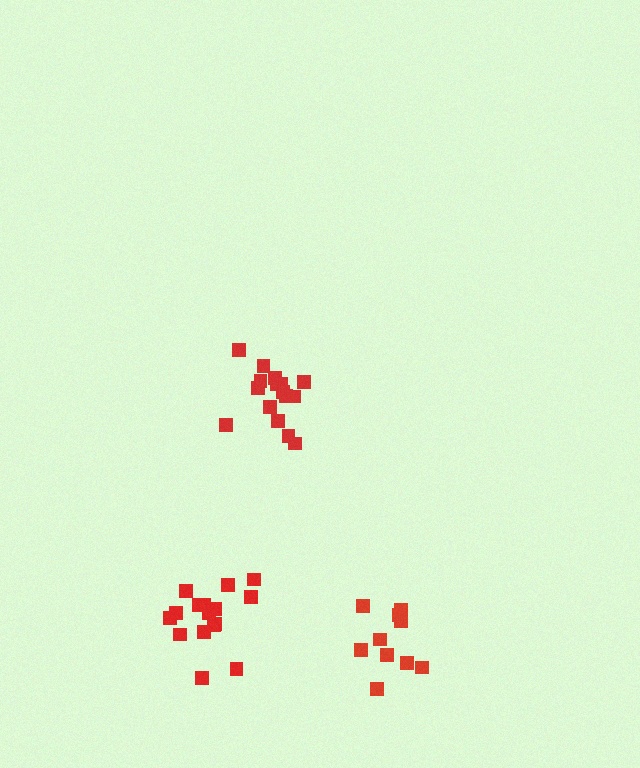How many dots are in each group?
Group 1: 16 dots, Group 2: 16 dots, Group 3: 10 dots (42 total).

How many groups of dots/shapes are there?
There are 3 groups.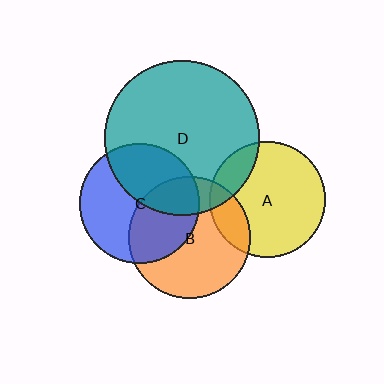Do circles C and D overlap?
Yes.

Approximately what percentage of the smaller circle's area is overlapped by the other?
Approximately 40%.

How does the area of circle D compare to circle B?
Approximately 1.6 times.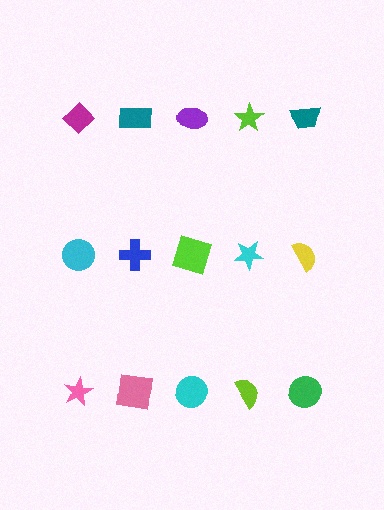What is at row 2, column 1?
A cyan circle.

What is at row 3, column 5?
A green circle.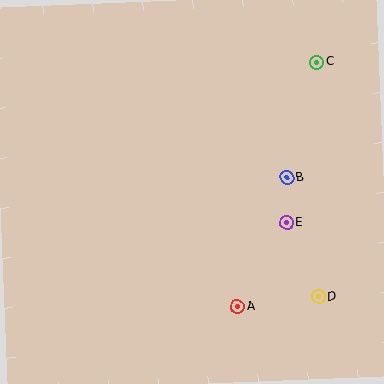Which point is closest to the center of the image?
Point B at (287, 177) is closest to the center.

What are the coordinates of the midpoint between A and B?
The midpoint between A and B is at (262, 242).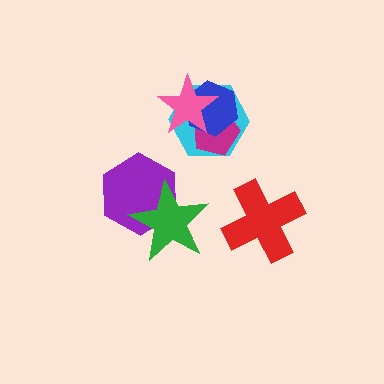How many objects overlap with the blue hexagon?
3 objects overlap with the blue hexagon.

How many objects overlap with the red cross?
0 objects overlap with the red cross.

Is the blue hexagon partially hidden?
Yes, it is partially covered by another shape.